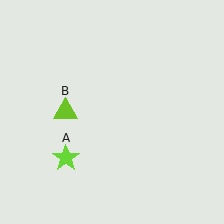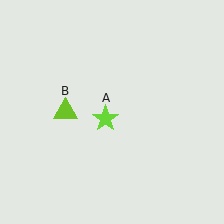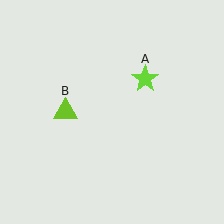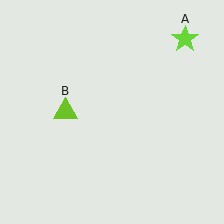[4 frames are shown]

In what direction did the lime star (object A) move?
The lime star (object A) moved up and to the right.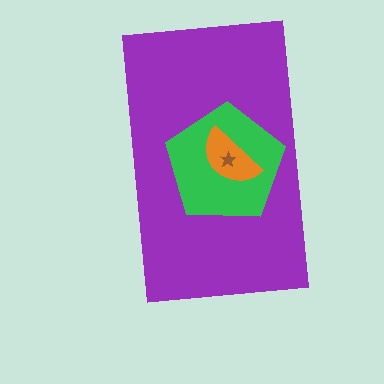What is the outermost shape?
The purple rectangle.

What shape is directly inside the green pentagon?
The orange semicircle.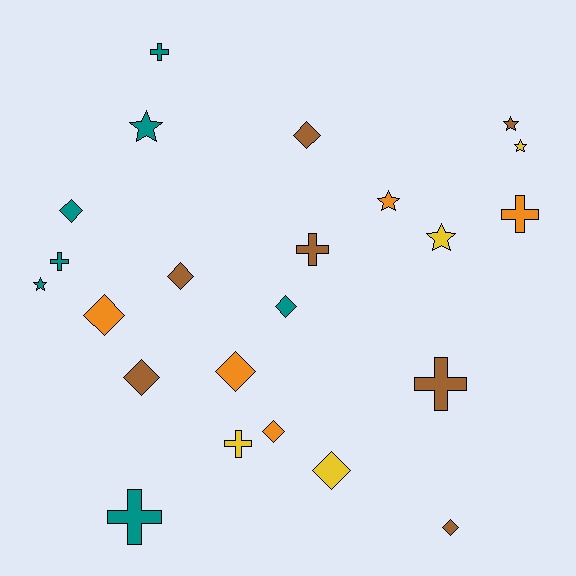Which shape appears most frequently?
Diamond, with 10 objects.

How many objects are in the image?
There are 23 objects.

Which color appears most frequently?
Teal, with 7 objects.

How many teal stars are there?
There are 2 teal stars.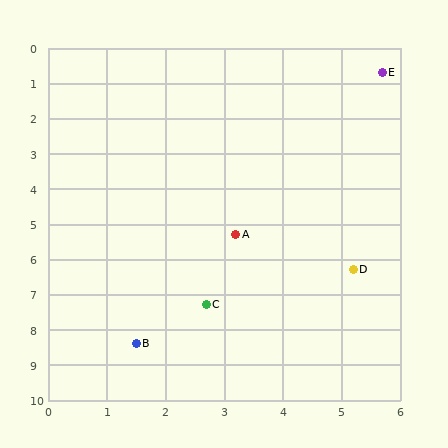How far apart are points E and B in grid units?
Points E and B are about 8.8 grid units apart.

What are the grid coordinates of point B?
Point B is at approximately (1.5, 8.4).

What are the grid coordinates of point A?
Point A is at approximately (3.2, 5.3).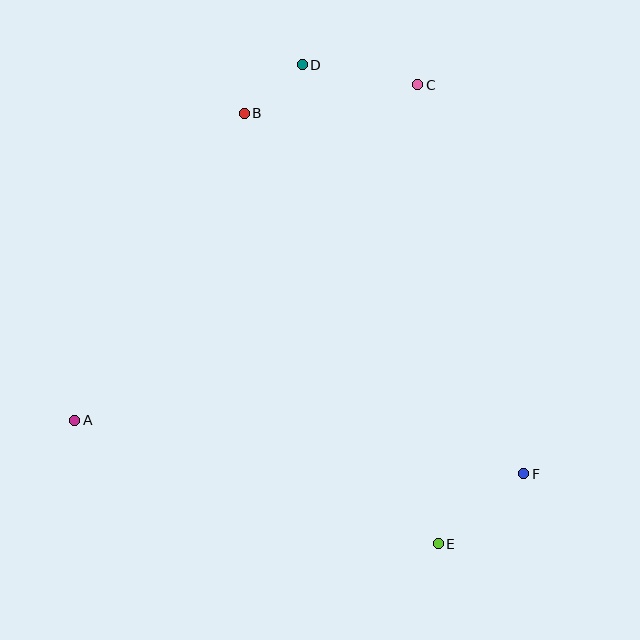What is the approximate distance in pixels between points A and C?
The distance between A and C is approximately 480 pixels.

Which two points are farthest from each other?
Points D and E are farthest from each other.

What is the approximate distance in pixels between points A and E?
The distance between A and E is approximately 384 pixels.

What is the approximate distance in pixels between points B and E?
The distance between B and E is approximately 472 pixels.